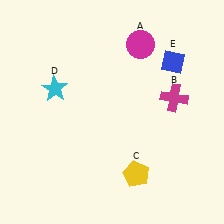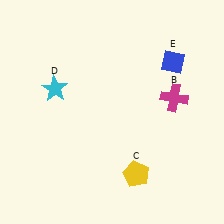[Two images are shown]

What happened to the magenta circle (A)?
The magenta circle (A) was removed in Image 2. It was in the top-right area of Image 1.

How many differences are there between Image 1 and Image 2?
There is 1 difference between the two images.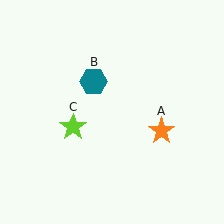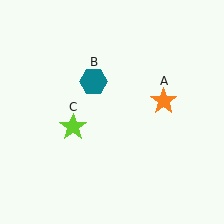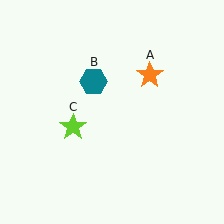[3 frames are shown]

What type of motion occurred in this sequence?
The orange star (object A) rotated counterclockwise around the center of the scene.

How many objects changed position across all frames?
1 object changed position: orange star (object A).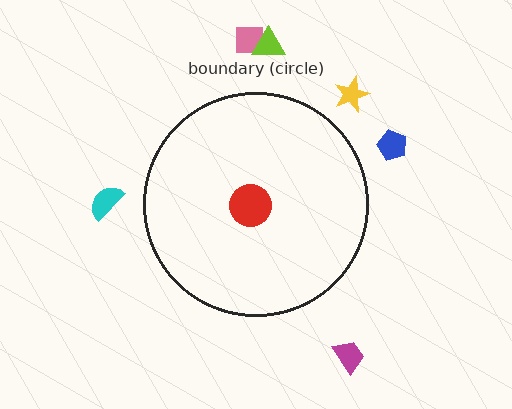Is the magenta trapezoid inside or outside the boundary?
Outside.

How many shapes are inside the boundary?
1 inside, 6 outside.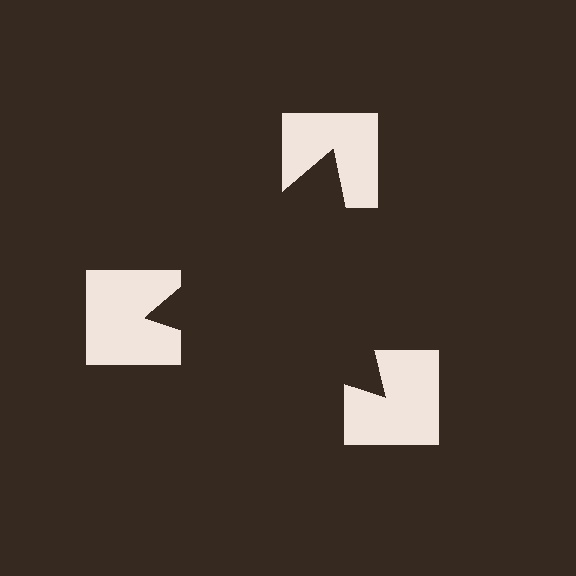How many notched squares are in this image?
There are 3 — one at each vertex of the illusory triangle.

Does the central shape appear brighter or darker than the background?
It typically appears slightly darker than the background, even though no actual brightness change is drawn.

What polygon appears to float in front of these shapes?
An illusory triangle — its edges are inferred from the aligned wedge cuts in the notched squares, not physically drawn.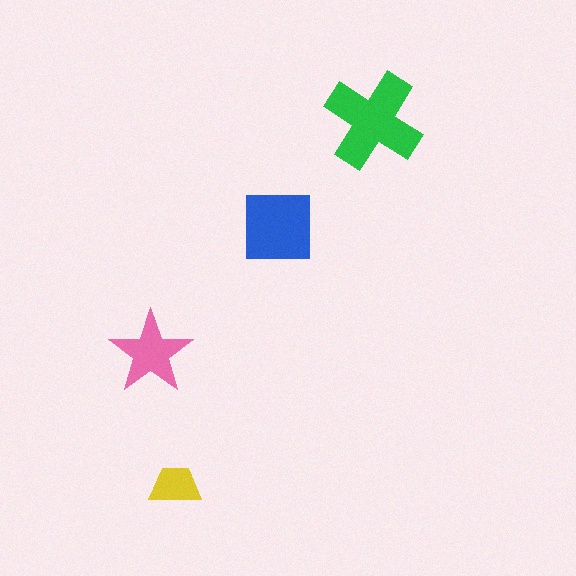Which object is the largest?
The green cross.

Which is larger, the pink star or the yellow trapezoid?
The pink star.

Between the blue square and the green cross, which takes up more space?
The green cross.